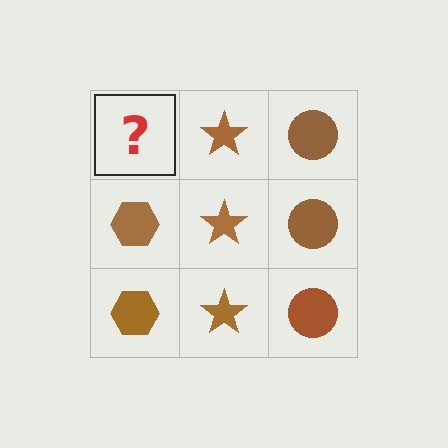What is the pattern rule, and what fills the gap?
The rule is that each column has a consistent shape. The gap should be filled with a brown hexagon.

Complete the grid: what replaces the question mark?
The question mark should be replaced with a brown hexagon.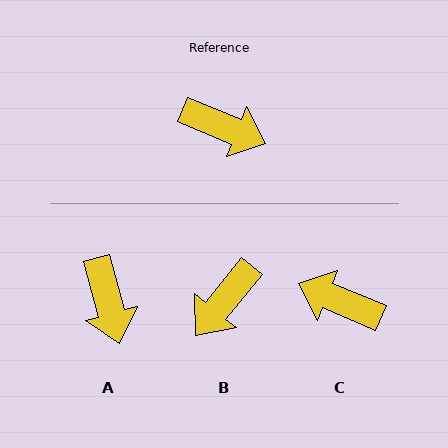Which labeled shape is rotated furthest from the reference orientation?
C, about 180 degrees away.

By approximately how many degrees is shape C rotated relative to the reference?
Approximately 180 degrees counter-clockwise.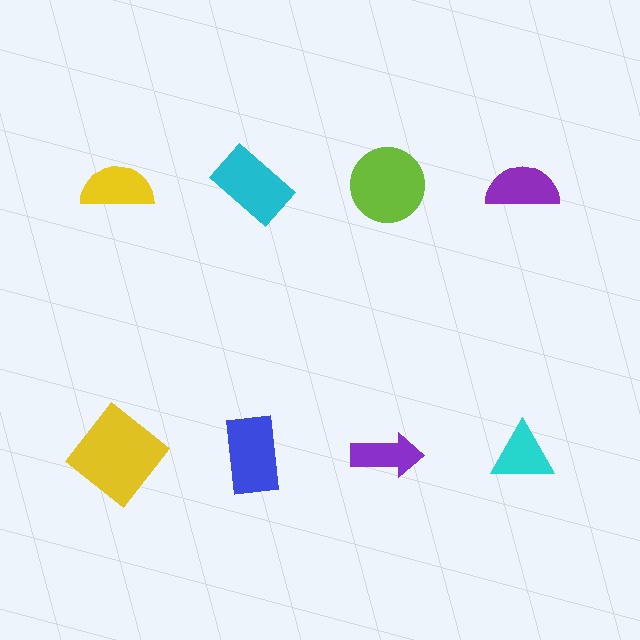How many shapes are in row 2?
4 shapes.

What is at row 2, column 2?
A blue rectangle.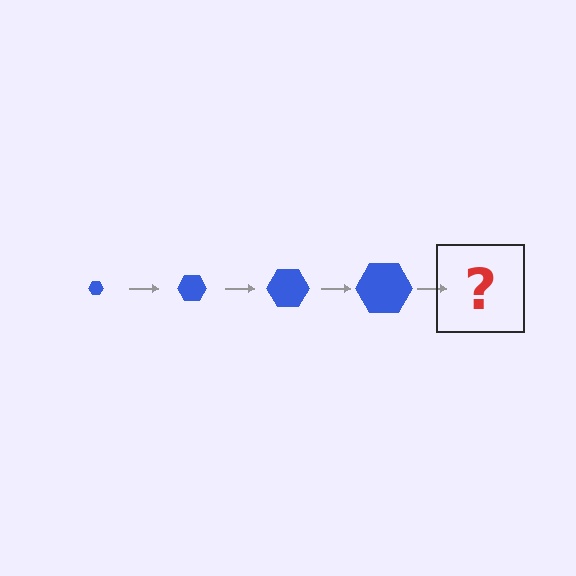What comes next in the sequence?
The next element should be a blue hexagon, larger than the previous one.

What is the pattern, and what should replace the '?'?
The pattern is that the hexagon gets progressively larger each step. The '?' should be a blue hexagon, larger than the previous one.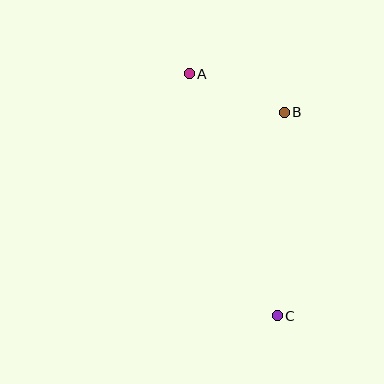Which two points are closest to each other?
Points A and B are closest to each other.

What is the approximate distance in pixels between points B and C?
The distance between B and C is approximately 204 pixels.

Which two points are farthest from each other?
Points A and C are farthest from each other.